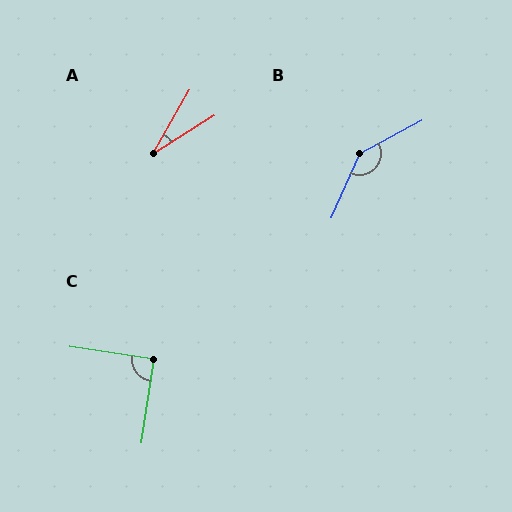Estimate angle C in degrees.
Approximately 90 degrees.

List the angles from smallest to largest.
A (28°), C (90°), B (142°).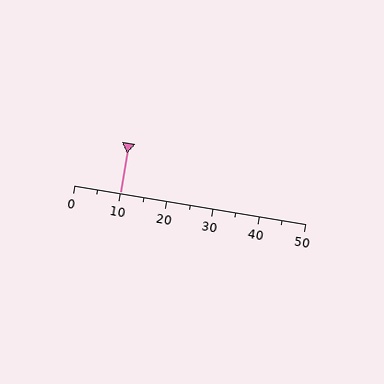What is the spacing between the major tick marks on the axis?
The major ticks are spaced 10 apart.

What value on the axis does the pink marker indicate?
The marker indicates approximately 10.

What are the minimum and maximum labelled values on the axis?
The axis runs from 0 to 50.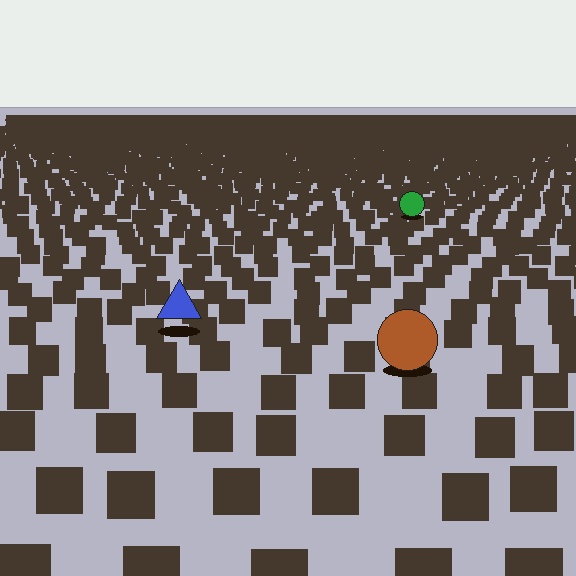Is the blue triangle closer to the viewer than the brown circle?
No. The brown circle is closer — you can tell from the texture gradient: the ground texture is coarser near it.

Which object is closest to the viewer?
The brown circle is closest. The texture marks near it are larger and more spread out.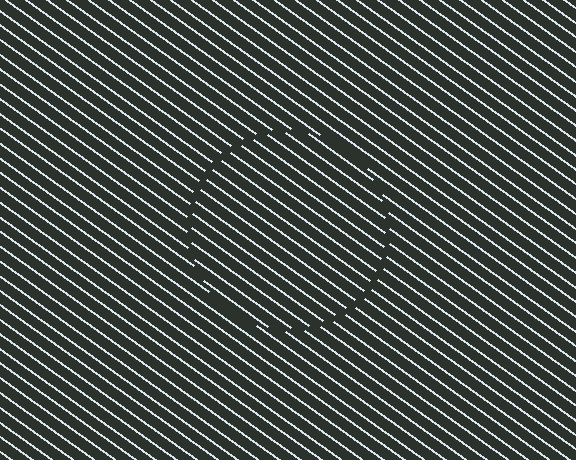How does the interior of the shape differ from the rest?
The interior of the shape contains the same grating, shifted by half a period — the contour is defined by the phase discontinuity where line-ends from the inner and outer gratings abut.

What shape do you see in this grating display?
An illusory circle. The interior of the shape contains the same grating, shifted by half a period — the contour is defined by the phase discontinuity where line-ends from the inner and outer gratings abut.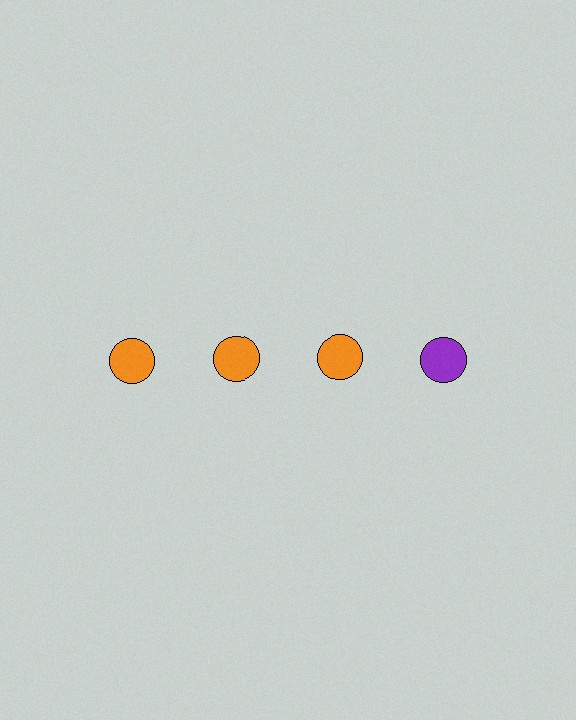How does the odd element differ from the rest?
It has a different color: purple instead of orange.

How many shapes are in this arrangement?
There are 4 shapes arranged in a grid pattern.